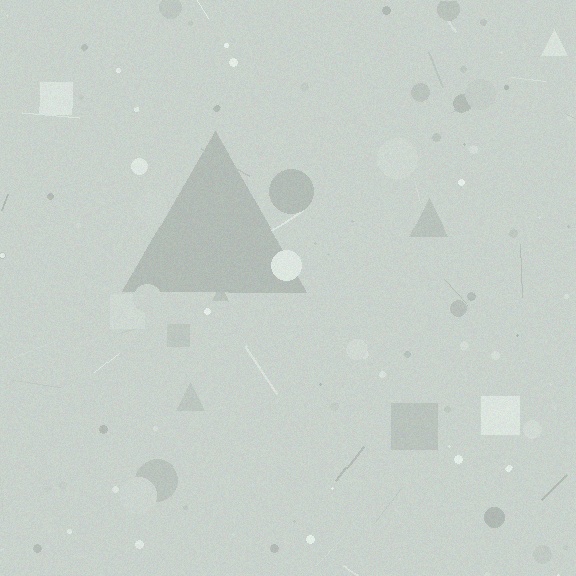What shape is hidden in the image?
A triangle is hidden in the image.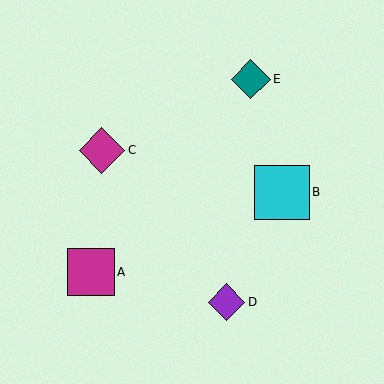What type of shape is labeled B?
Shape B is a cyan square.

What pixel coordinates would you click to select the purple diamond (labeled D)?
Click at (227, 302) to select the purple diamond D.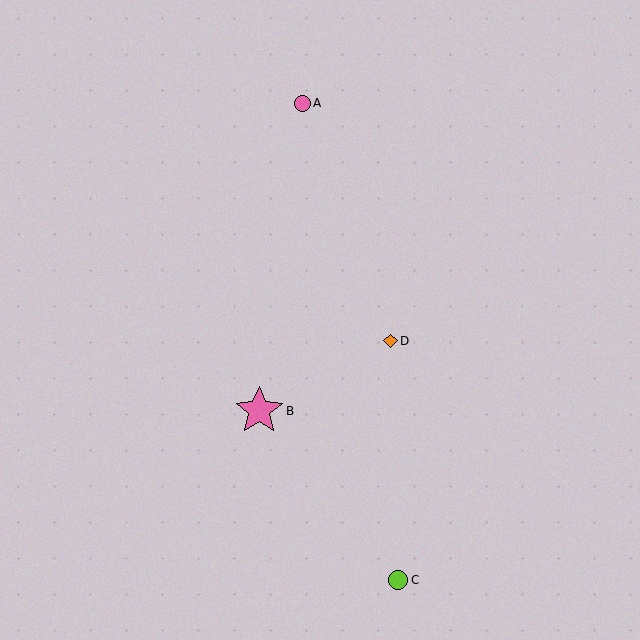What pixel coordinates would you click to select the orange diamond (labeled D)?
Click at (390, 341) to select the orange diamond D.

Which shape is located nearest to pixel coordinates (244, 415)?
The pink star (labeled B) at (259, 411) is nearest to that location.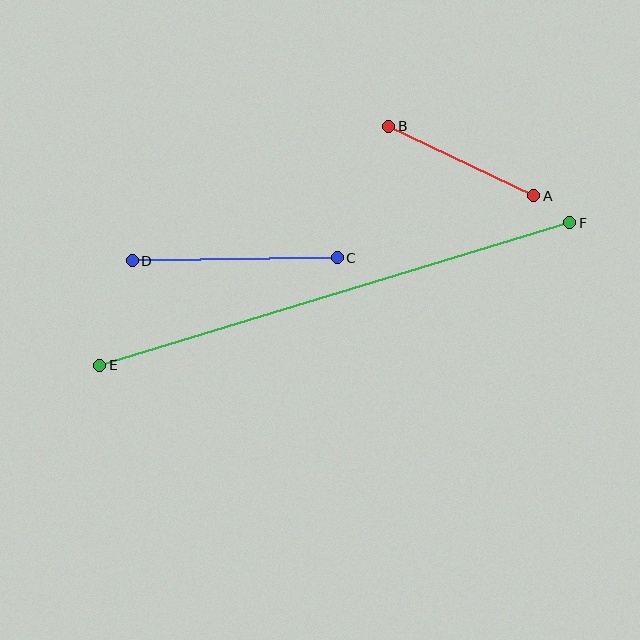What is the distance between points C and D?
The distance is approximately 205 pixels.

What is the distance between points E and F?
The distance is approximately 491 pixels.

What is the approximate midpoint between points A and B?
The midpoint is at approximately (461, 161) pixels.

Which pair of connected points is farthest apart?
Points E and F are farthest apart.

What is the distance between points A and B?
The distance is approximately 161 pixels.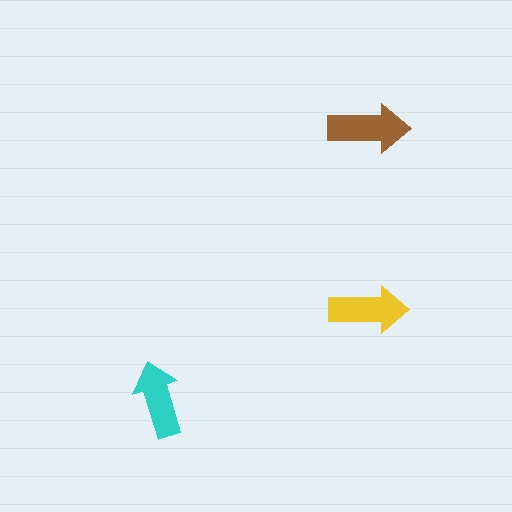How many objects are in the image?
There are 3 objects in the image.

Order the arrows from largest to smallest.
the brown one, the yellow one, the cyan one.